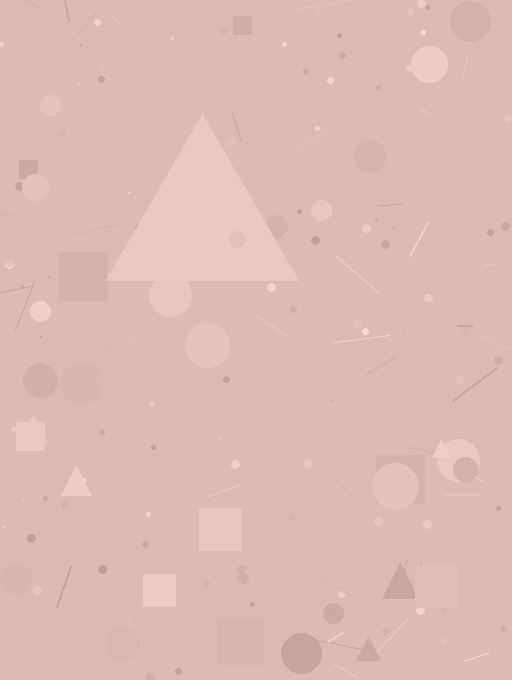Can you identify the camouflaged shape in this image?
The camouflaged shape is a triangle.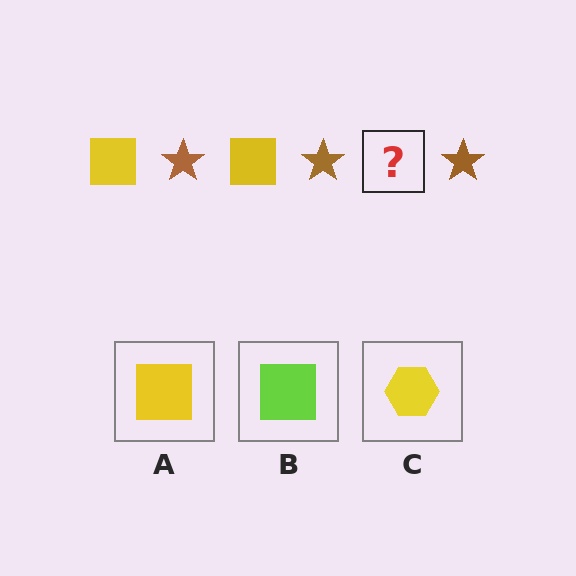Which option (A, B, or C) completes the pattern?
A.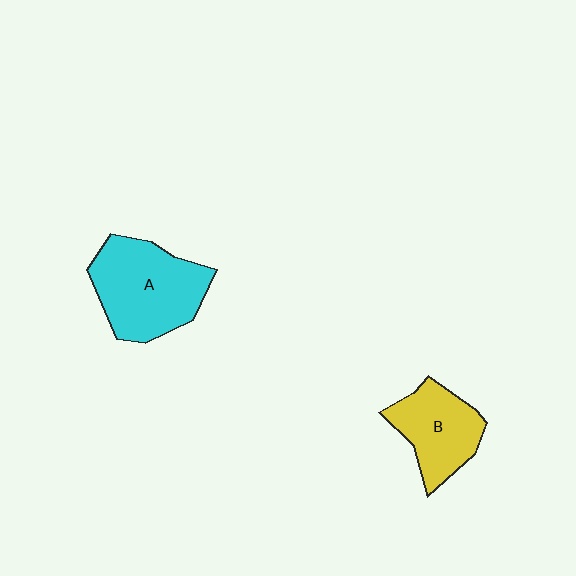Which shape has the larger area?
Shape A (cyan).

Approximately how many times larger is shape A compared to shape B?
Approximately 1.4 times.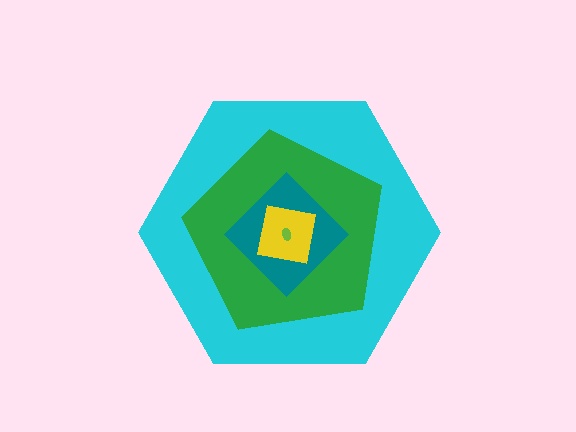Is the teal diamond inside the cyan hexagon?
Yes.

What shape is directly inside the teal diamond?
The yellow square.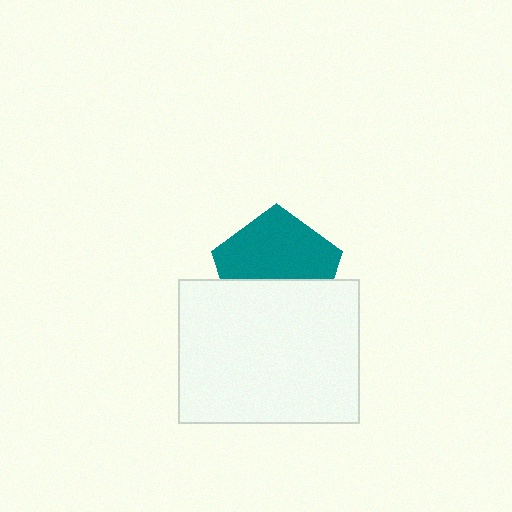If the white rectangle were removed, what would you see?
You would see the complete teal pentagon.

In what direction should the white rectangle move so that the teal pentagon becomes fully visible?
The white rectangle should move down. That is the shortest direction to clear the overlap and leave the teal pentagon fully visible.